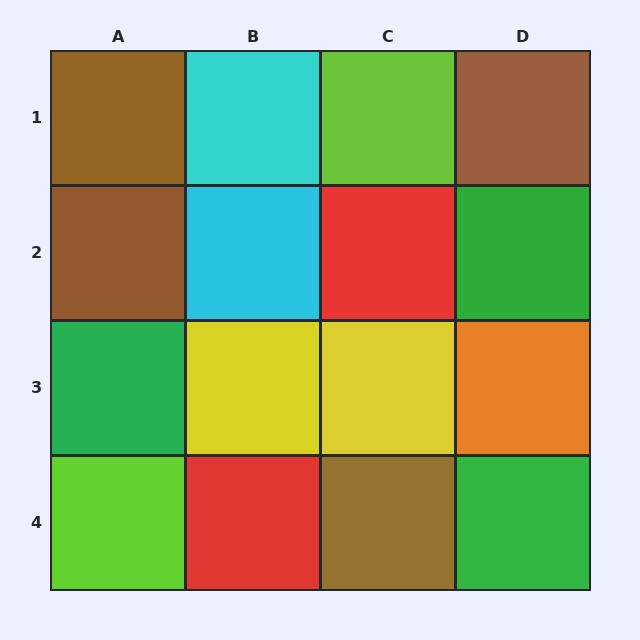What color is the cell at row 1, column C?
Lime.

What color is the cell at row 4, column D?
Green.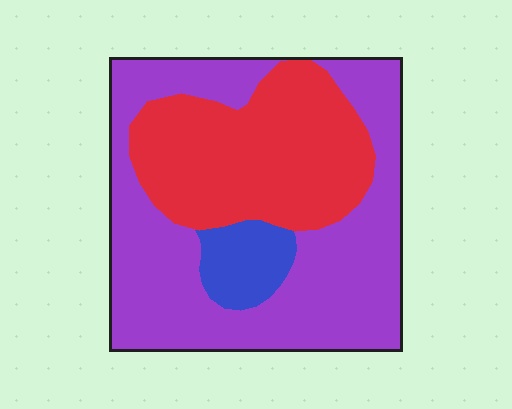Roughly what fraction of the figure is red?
Red takes up about three eighths (3/8) of the figure.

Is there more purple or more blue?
Purple.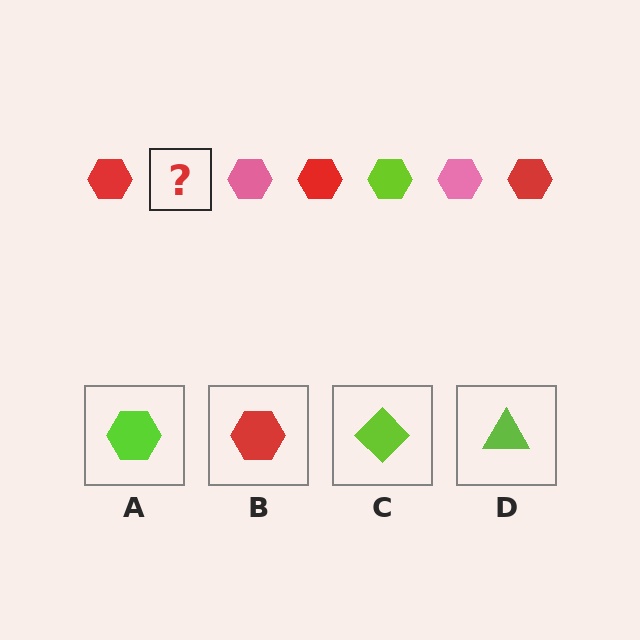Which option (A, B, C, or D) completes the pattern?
A.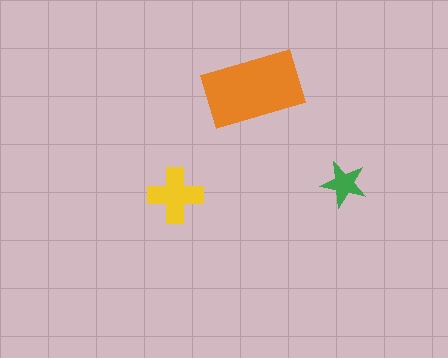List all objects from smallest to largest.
The green star, the yellow cross, the orange rectangle.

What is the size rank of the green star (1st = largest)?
3rd.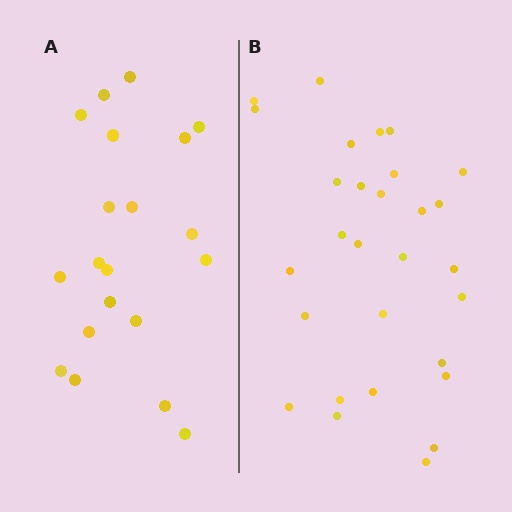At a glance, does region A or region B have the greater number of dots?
Region B (the right region) has more dots.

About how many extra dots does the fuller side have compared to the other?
Region B has roughly 8 or so more dots than region A.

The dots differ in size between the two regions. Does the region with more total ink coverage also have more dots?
No. Region A has more total ink coverage because its dots are larger, but region B actually contains more individual dots. Total area can be misleading — the number of items is what matters here.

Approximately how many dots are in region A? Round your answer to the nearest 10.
About 20 dots.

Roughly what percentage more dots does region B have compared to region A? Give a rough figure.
About 45% more.